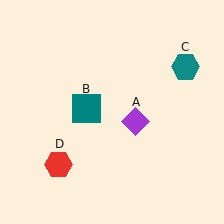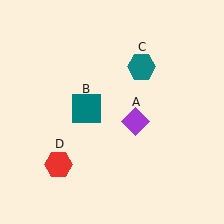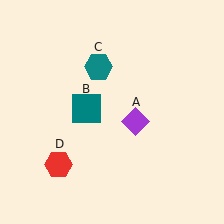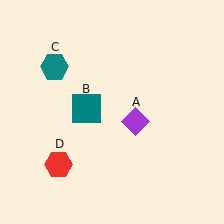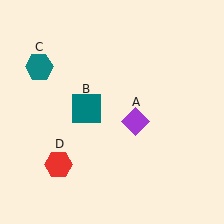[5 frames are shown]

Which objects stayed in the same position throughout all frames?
Purple diamond (object A) and teal square (object B) and red hexagon (object D) remained stationary.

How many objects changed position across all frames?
1 object changed position: teal hexagon (object C).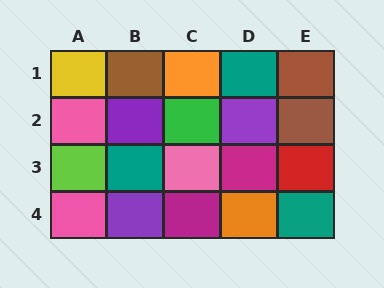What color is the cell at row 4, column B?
Purple.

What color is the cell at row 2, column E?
Brown.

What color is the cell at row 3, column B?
Teal.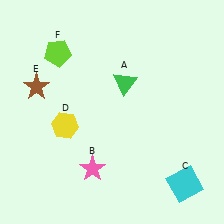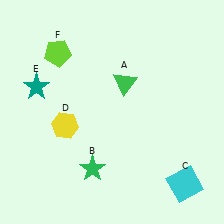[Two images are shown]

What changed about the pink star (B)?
In Image 1, B is pink. In Image 2, it changed to green.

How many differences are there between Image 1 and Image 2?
There are 2 differences between the two images.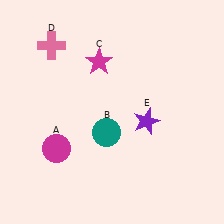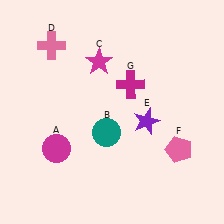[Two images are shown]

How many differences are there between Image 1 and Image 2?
There are 2 differences between the two images.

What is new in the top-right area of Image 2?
A magenta cross (G) was added in the top-right area of Image 2.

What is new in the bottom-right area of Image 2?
A pink pentagon (F) was added in the bottom-right area of Image 2.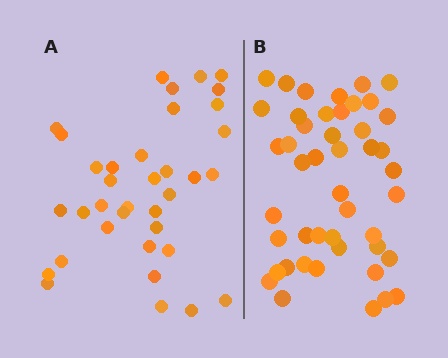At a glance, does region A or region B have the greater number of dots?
Region B (the right region) has more dots.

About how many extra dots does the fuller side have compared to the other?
Region B has roughly 10 or so more dots than region A.